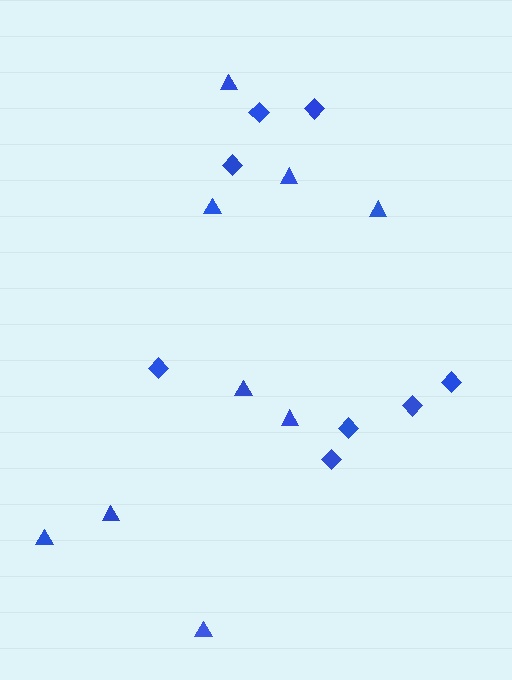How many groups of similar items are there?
There are 2 groups: one group of triangles (9) and one group of diamonds (8).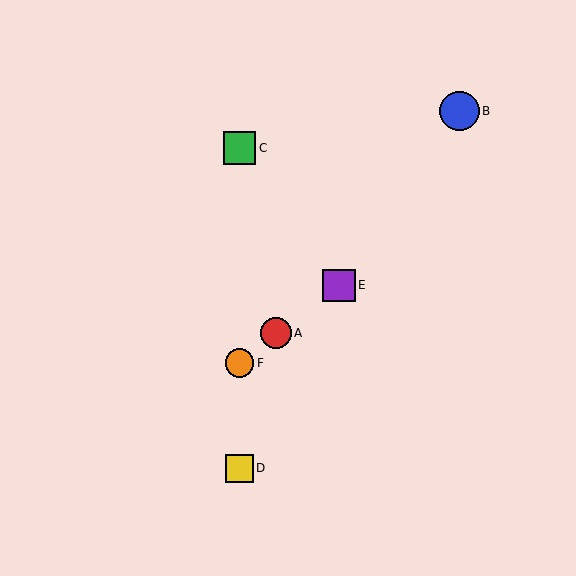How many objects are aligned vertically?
3 objects (C, D, F) are aligned vertically.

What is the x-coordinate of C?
Object C is at x≈240.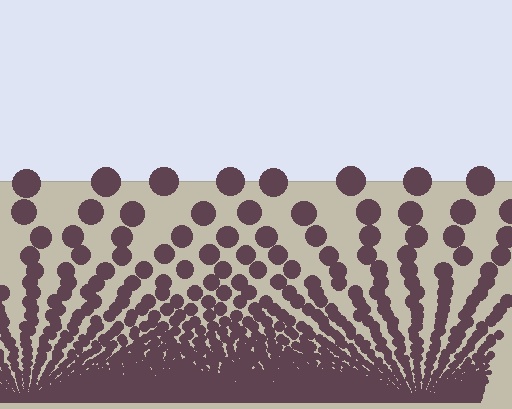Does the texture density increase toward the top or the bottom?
Density increases toward the bottom.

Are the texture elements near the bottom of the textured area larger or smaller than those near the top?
Smaller. The gradient is inverted — elements near the bottom are smaller and denser.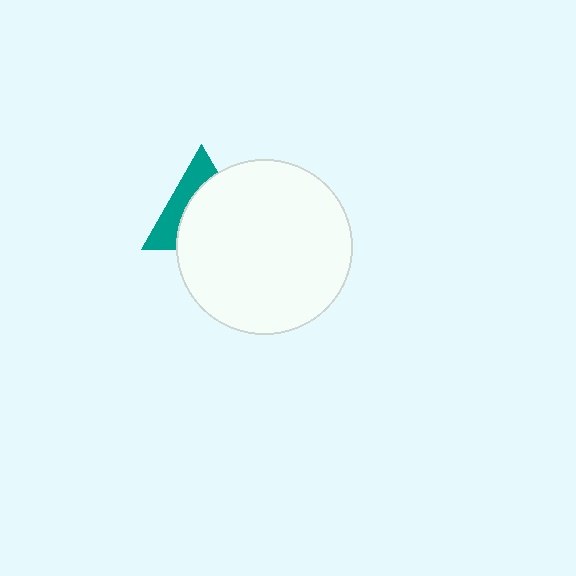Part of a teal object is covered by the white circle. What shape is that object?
It is a triangle.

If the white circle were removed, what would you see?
You would see the complete teal triangle.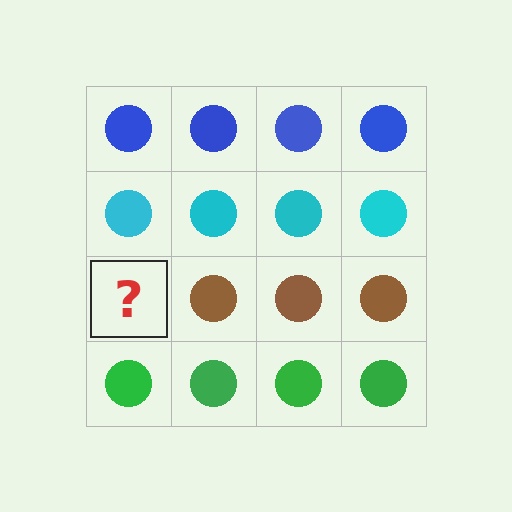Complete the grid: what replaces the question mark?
The question mark should be replaced with a brown circle.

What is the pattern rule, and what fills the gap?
The rule is that each row has a consistent color. The gap should be filled with a brown circle.